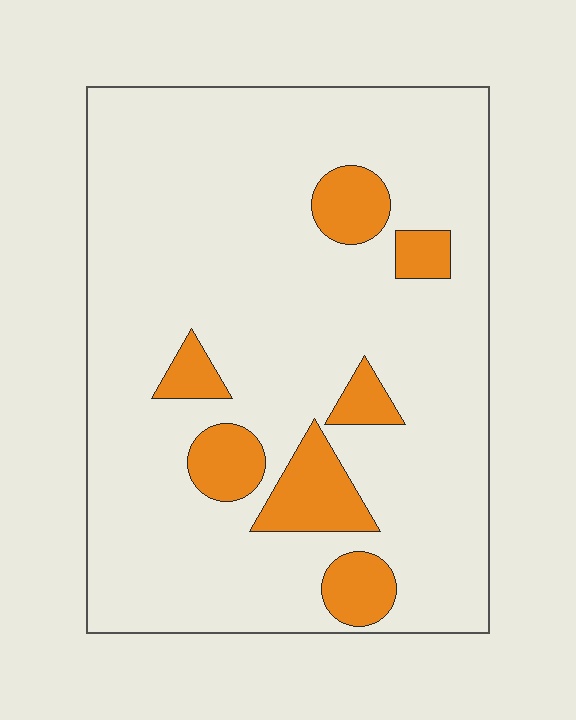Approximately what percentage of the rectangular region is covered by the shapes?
Approximately 15%.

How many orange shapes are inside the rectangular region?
7.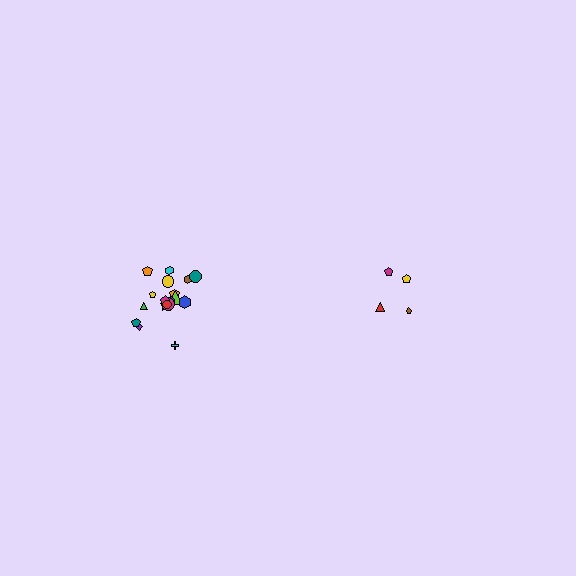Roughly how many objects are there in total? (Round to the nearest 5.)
Roughly 20 objects in total.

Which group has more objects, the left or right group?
The left group.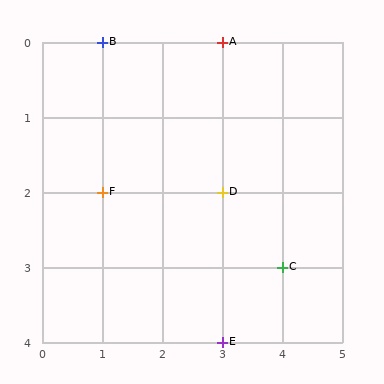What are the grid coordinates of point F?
Point F is at grid coordinates (1, 2).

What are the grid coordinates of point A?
Point A is at grid coordinates (3, 0).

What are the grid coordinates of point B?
Point B is at grid coordinates (1, 0).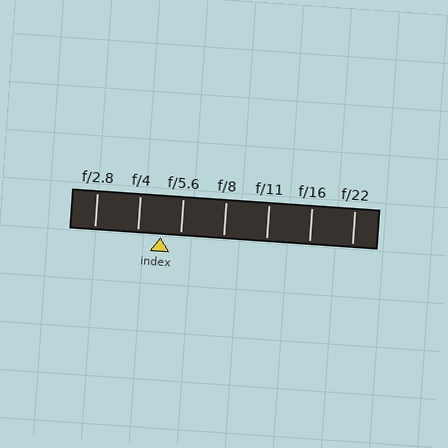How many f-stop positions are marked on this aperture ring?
There are 7 f-stop positions marked.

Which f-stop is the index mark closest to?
The index mark is closest to f/5.6.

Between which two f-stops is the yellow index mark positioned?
The index mark is between f/4 and f/5.6.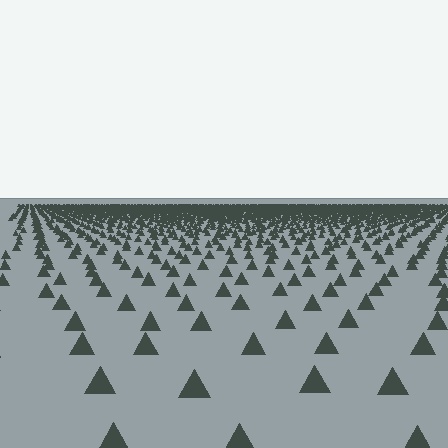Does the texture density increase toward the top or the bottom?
Density increases toward the top.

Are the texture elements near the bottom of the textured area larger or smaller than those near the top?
Larger. Near the bottom, elements are closer to the viewer and appear at a bigger on-screen size.